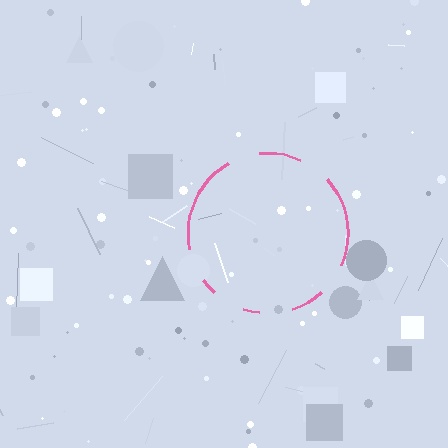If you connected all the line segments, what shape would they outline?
They would outline a circle.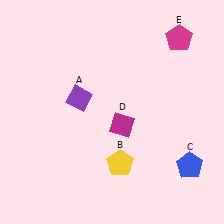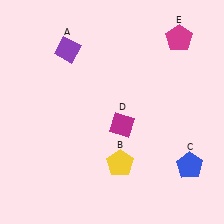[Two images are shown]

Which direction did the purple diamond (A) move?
The purple diamond (A) moved up.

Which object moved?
The purple diamond (A) moved up.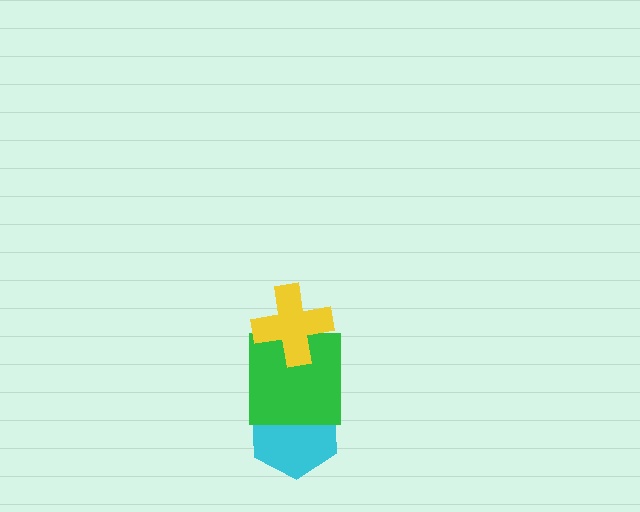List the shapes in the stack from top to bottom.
From top to bottom: the yellow cross, the green square, the cyan hexagon.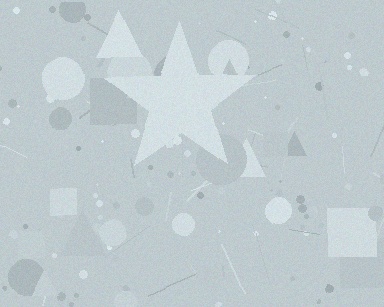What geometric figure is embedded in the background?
A star is embedded in the background.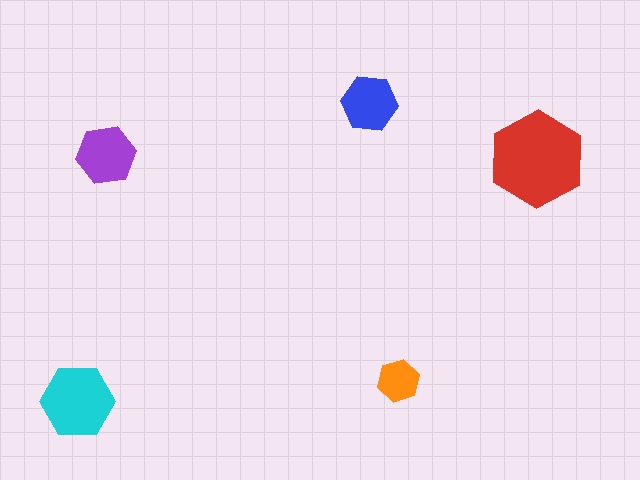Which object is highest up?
The blue hexagon is topmost.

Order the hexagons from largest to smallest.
the red one, the cyan one, the purple one, the blue one, the orange one.